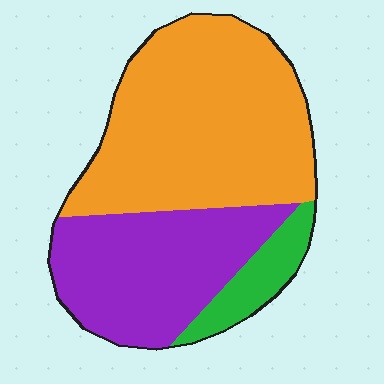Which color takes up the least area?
Green, at roughly 10%.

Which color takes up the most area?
Orange, at roughly 55%.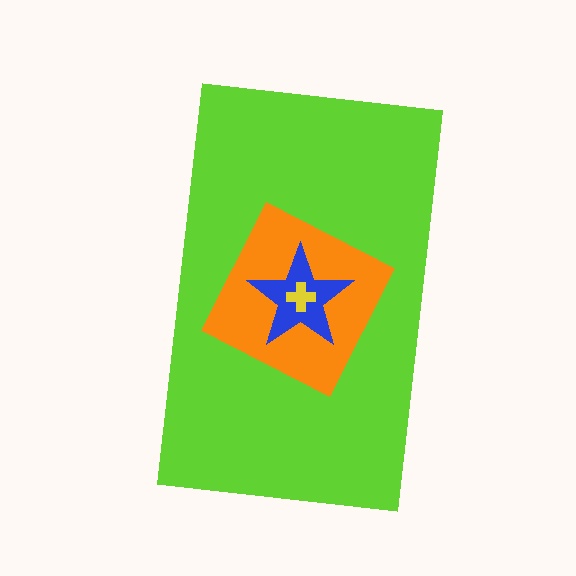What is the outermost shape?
The lime rectangle.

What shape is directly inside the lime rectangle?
The orange square.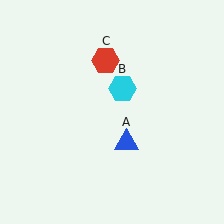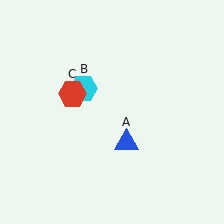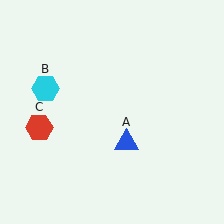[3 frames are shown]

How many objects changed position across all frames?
2 objects changed position: cyan hexagon (object B), red hexagon (object C).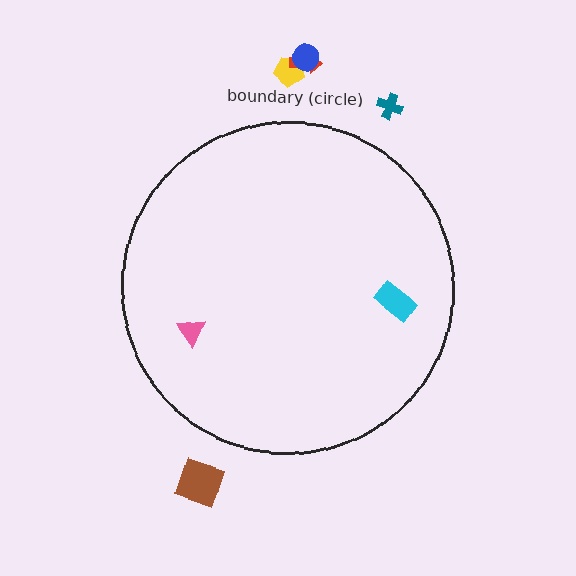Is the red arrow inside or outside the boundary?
Outside.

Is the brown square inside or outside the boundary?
Outside.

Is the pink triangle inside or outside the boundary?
Inside.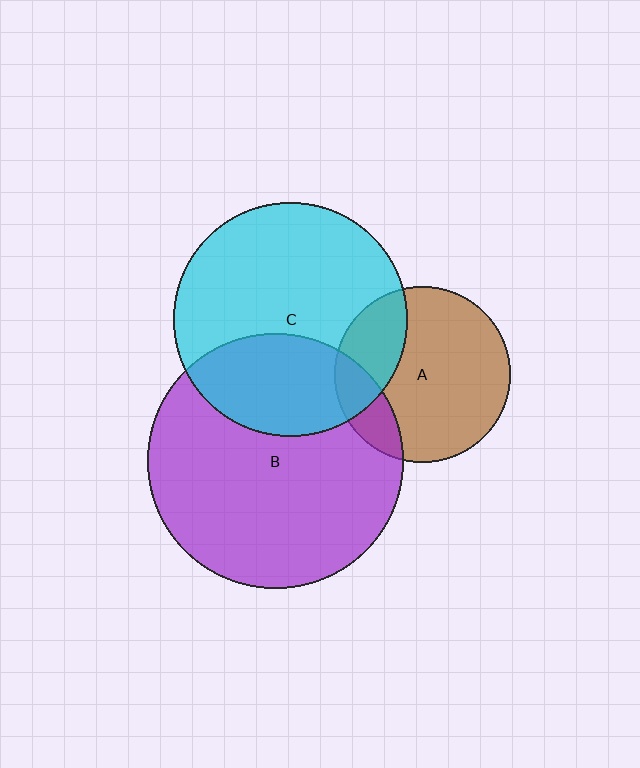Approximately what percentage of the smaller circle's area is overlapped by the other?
Approximately 15%.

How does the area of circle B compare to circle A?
Approximately 2.1 times.